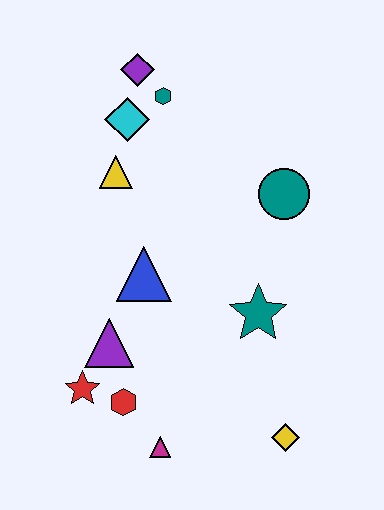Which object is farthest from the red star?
The purple diamond is farthest from the red star.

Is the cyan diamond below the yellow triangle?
No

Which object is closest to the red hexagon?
The red star is closest to the red hexagon.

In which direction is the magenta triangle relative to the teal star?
The magenta triangle is below the teal star.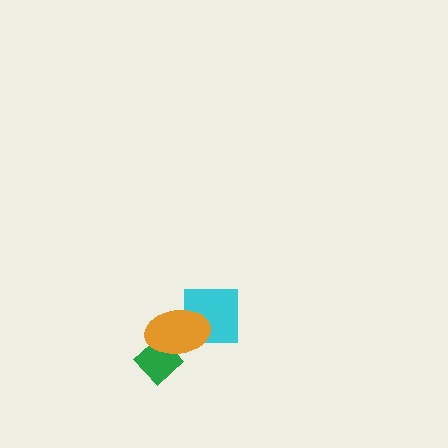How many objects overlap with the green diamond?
1 object overlaps with the green diamond.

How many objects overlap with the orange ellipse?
2 objects overlap with the orange ellipse.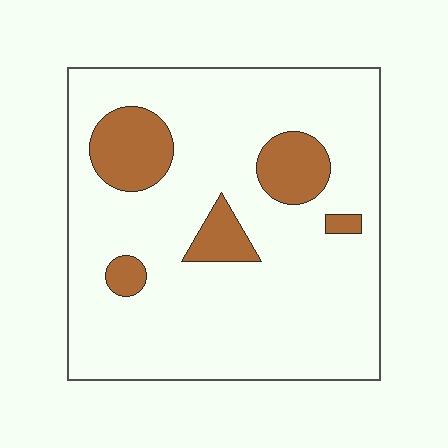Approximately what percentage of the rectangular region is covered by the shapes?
Approximately 15%.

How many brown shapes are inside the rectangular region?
5.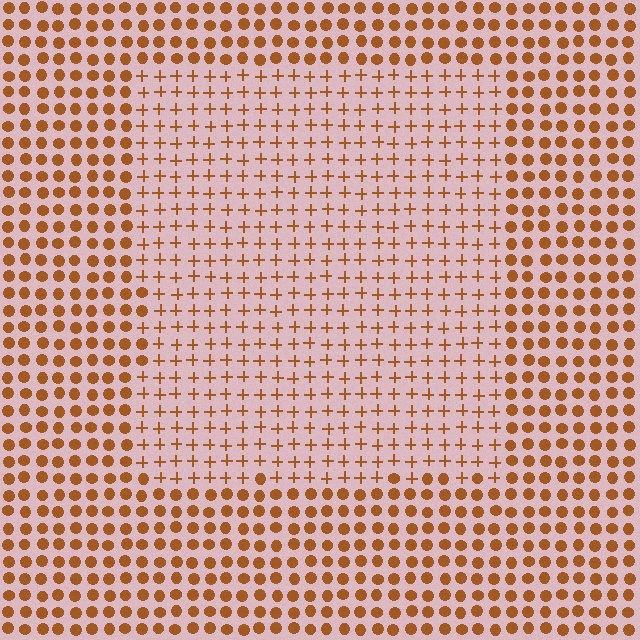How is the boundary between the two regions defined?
The boundary is defined by a change in element shape: plus signs inside vs. circles outside. All elements share the same color and spacing.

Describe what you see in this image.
The image is filled with small brown elements arranged in a uniform grid. A rectangle-shaped region contains plus signs, while the surrounding area contains circles. The boundary is defined purely by the change in element shape.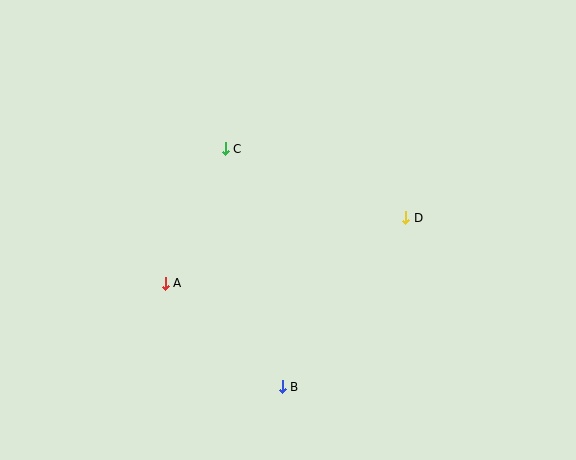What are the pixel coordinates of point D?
Point D is at (406, 218).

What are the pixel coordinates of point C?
Point C is at (225, 149).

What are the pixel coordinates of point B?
Point B is at (282, 387).